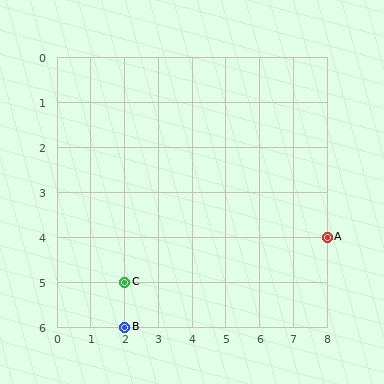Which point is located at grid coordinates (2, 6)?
Point B is at (2, 6).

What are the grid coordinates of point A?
Point A is at grid coordinates (8, 4).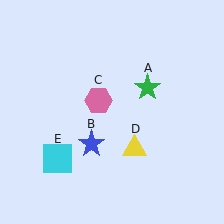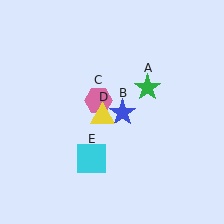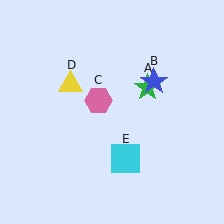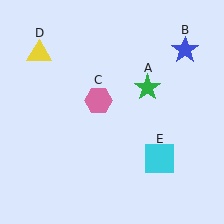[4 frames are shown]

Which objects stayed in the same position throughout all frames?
Green star (object A) and pink hexagon (object C) remained stationary.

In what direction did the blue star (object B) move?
The blue star (object B) moved up and to the right.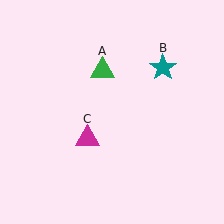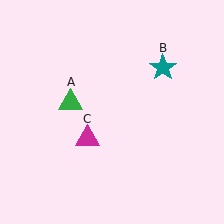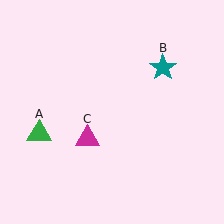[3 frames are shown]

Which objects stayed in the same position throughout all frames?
Teal star (object B) and magenta triangle (object C) remained stationary.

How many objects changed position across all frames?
1 object changed position: green triangle (object A).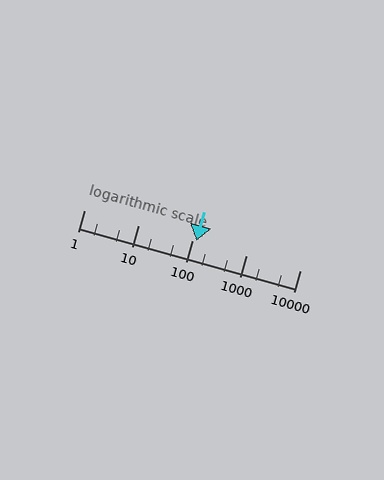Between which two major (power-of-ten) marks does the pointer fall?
The pointer is between 100 and 1000.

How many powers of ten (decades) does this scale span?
The scale spans 4 decades, from 1 to 10000.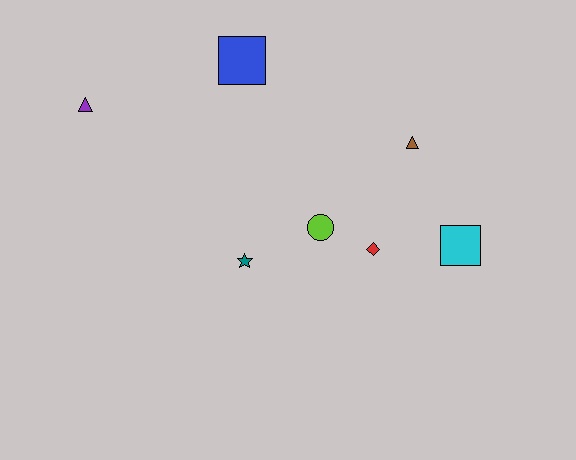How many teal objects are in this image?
There is 1 teal object.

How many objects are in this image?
There are 7 objects.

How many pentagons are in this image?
There are no pentagons.